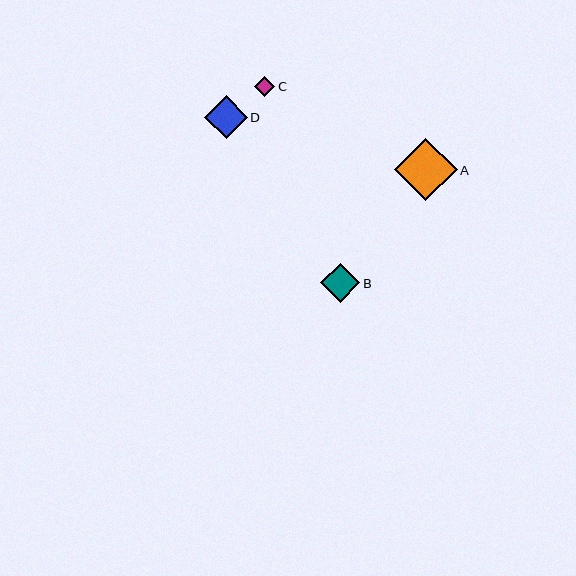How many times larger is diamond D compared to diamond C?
Diamond D is approximately 2.1 times the size of diamond C.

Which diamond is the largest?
Diamond A is the largest with a size of approximately 62 pixels.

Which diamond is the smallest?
Diamond C is the smallest with a size of approximately 21 pixels.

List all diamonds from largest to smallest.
From largest to smallest: A, D, B, C.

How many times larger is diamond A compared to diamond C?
Diamond A is approximately 3.0 times the size of diamond C.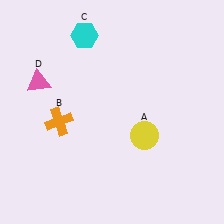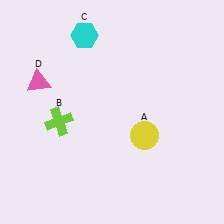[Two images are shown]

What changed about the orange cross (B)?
In Image 1, B is orange. In Image 2, it changed to lime.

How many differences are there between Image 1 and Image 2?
There is 1 difference between the two images.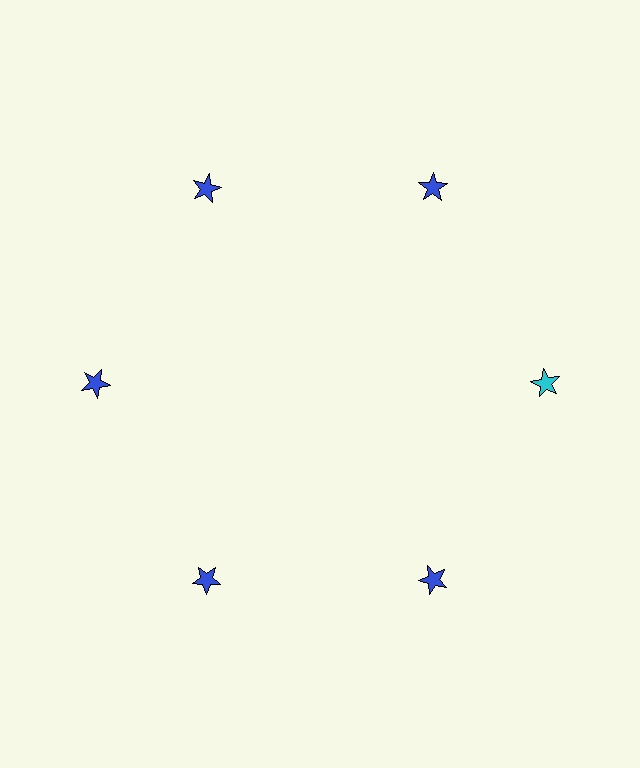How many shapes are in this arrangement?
There are 6 shapes arranged in a ring pattern.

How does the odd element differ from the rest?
It has a different color: cyan instead of blue.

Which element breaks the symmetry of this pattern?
The cyan star at roughly the 3 o'clock position breaks the symmetry. All other shapes are blue stars.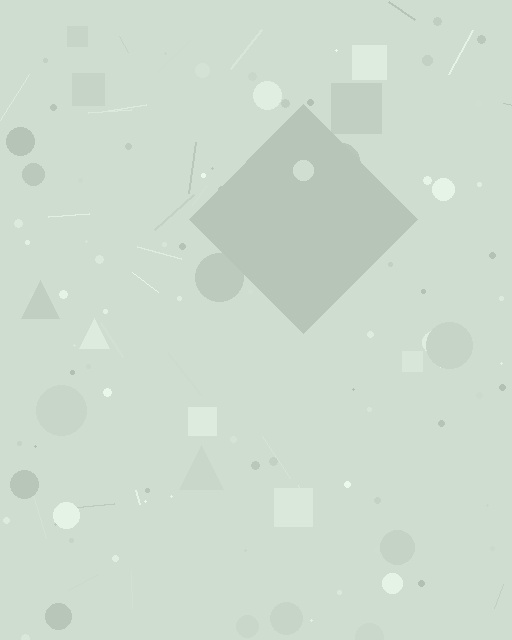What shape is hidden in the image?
A diamond is hidden in the image.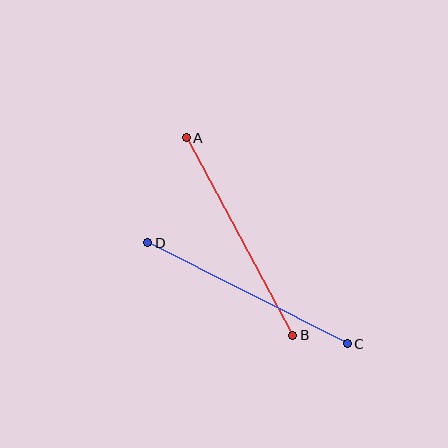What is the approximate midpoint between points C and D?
The midpoint is at approximately (247, 293) pixels.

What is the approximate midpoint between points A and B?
The midpoint is at approximately (240, 237) pixels.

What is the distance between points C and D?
The distance is approximately 224 pixels.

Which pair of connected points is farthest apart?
Points A and B are farthest apart.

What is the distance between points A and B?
The distance is approximately 224 pixels.